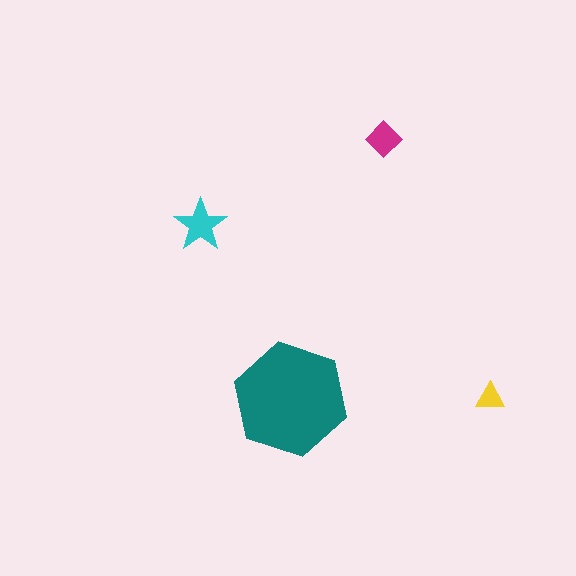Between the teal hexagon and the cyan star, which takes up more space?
The teal hexagon.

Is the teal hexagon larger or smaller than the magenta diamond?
Larger.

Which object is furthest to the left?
The cyan star is leftmost.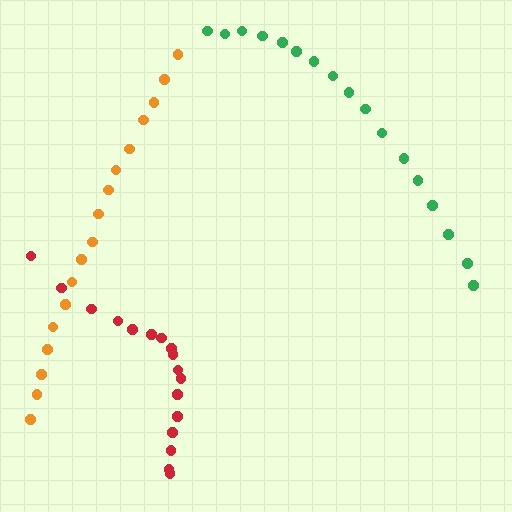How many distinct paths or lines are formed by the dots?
There are 3 distinct paths.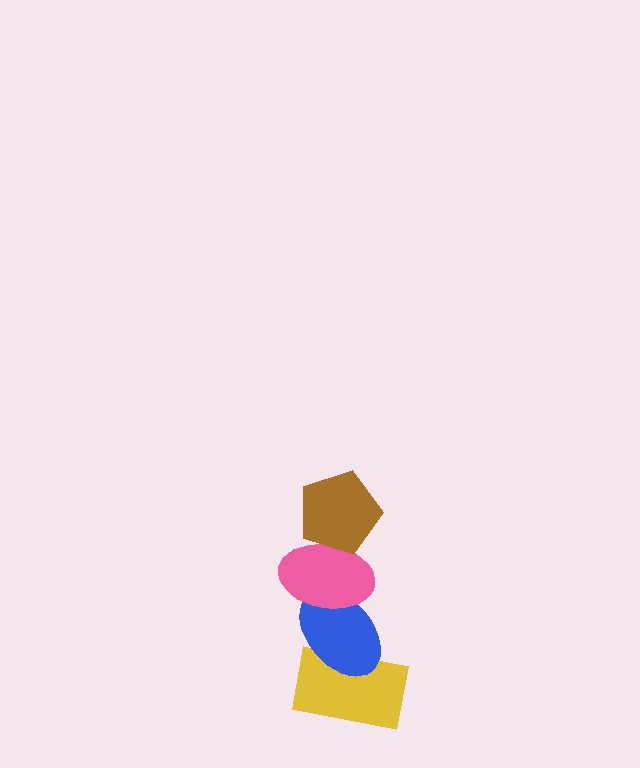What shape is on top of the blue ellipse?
The pink ellipse is on top of the blue ellipse.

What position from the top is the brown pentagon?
The brown pentagon is 1st from the top.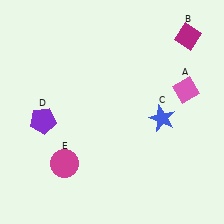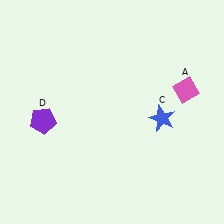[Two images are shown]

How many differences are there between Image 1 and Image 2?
There are 2 differences between the two images.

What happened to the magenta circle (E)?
The magenta circle (E) was removed in Image 2. It was in the bottom-left area of Image 1.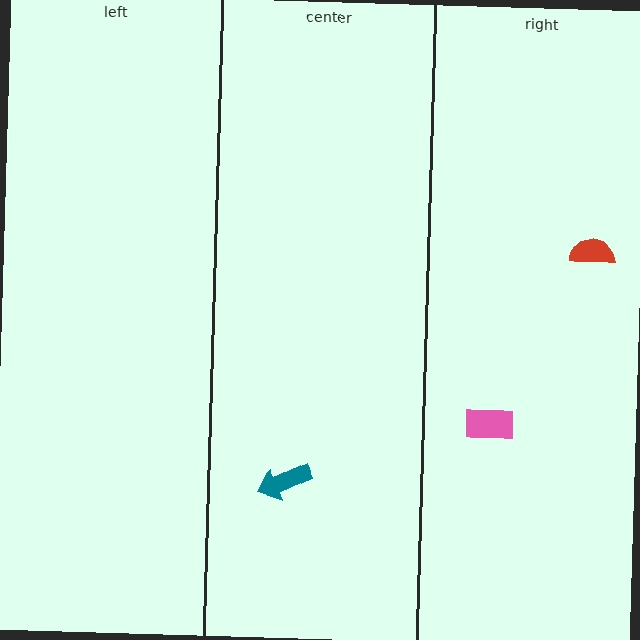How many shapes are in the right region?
2.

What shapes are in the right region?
The red semicircle, the pink rectangle.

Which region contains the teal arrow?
The center region.